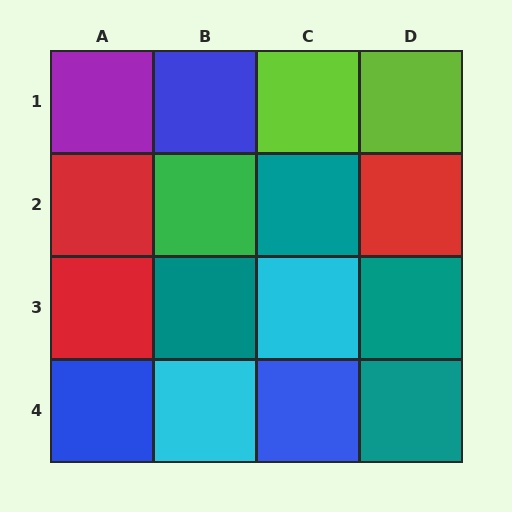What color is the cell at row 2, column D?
Red.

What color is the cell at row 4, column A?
Blue.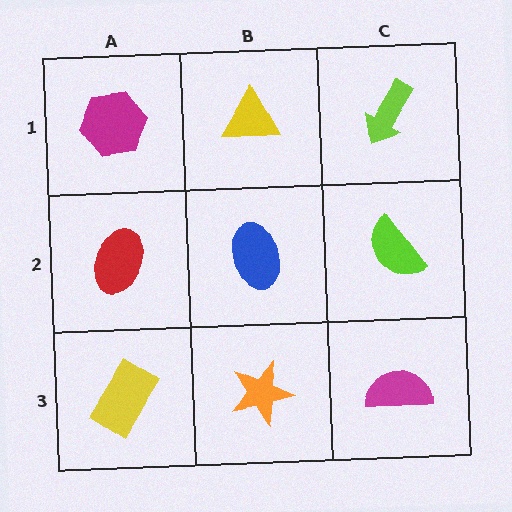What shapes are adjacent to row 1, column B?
A blue ellipse (row 2, column B), a magenta hexagon (row 1, column A), a lime arrow (row 1, column C).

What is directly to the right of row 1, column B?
A lime arrow.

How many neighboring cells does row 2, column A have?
3.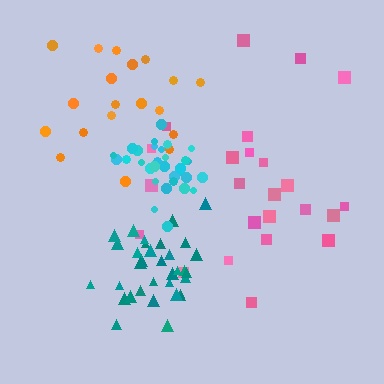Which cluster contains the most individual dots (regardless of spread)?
Teal (34).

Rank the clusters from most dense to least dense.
cyan, teal, orange, pink.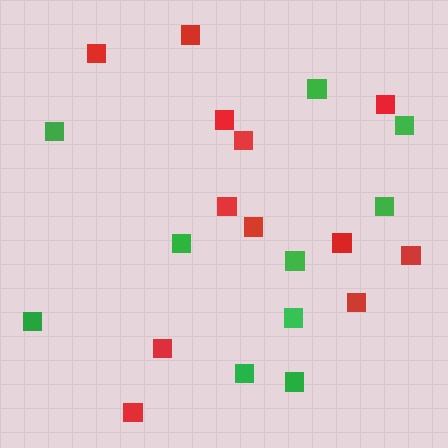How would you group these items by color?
There are 2 groups: one group of green squares (10) and one group of red squares (12).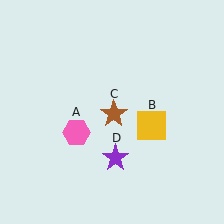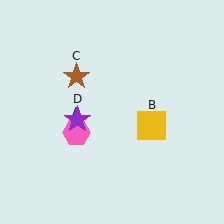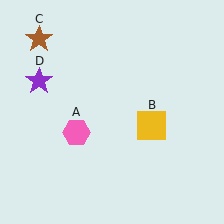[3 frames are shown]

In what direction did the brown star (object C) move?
The brown star (object C) moved up and to the left.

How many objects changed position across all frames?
2 objects changed position: brown star (object C), purple star (object D).